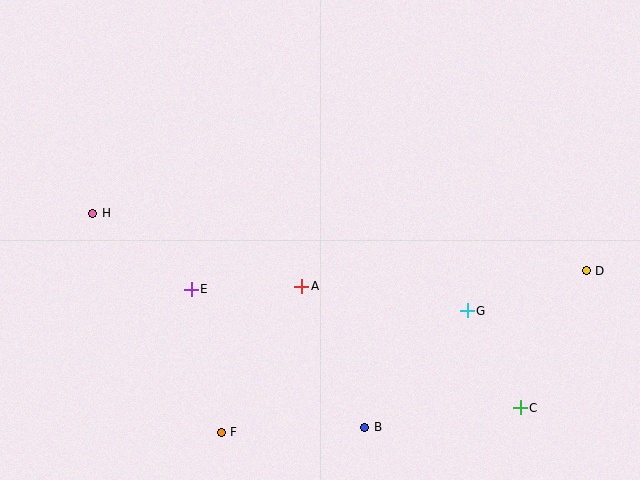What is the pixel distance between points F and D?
The distance between F and D is 399 pixels.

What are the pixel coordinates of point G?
Point G is at (467, 311).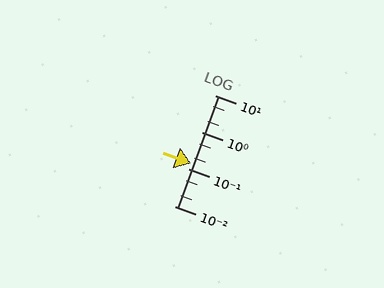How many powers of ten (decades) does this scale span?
The scale spans 3 decades, from 0.01 to 10.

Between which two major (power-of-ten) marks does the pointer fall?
The pointer is between 0.1 and 1.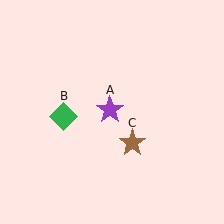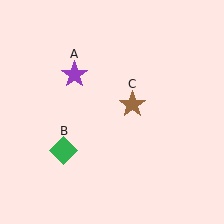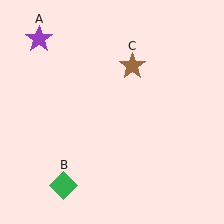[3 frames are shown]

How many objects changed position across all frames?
3 objects changed position: purple star (object A), green diamond (object B), brown star (object C).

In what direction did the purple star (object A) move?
The purple star (object A) moved up and to the left.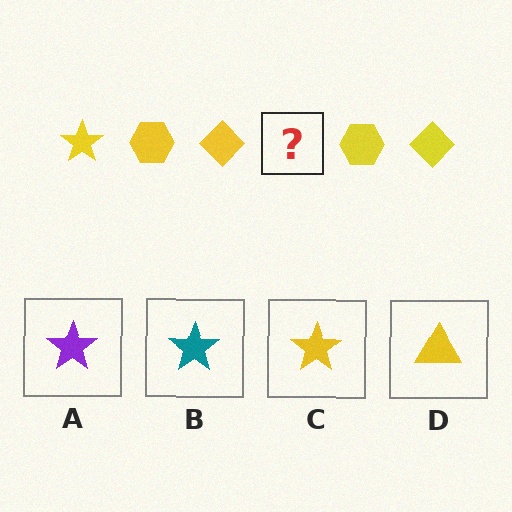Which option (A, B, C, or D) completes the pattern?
C.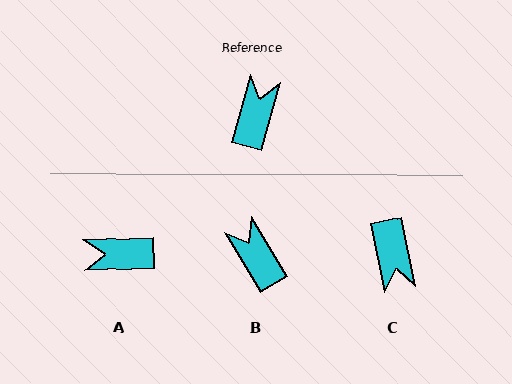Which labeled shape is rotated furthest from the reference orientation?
C, about 153 degrees away.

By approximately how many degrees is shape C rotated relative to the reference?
Approximately 153 degrees clockwise.